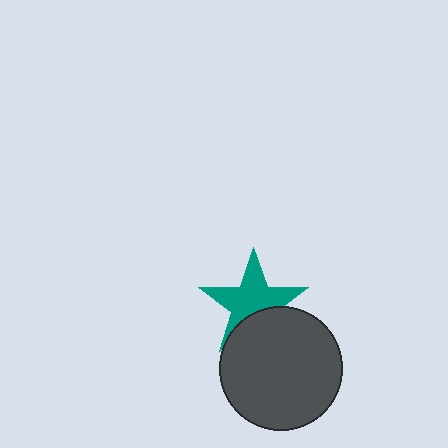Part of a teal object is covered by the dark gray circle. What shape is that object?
It is a star.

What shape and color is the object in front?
The object in front is a dark gray circle.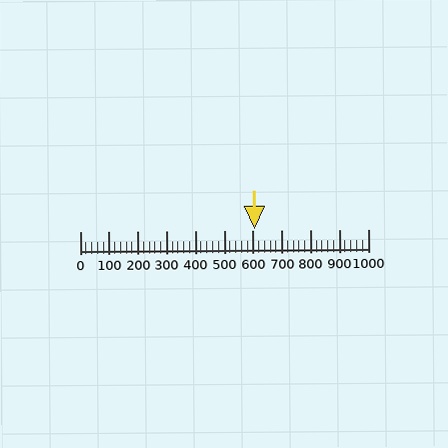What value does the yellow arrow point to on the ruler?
The yellow arrow points to approximately 605.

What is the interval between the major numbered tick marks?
The major tick marks are spaced 100 units apart.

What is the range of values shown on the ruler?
The ruler shows values from 0 to 1000.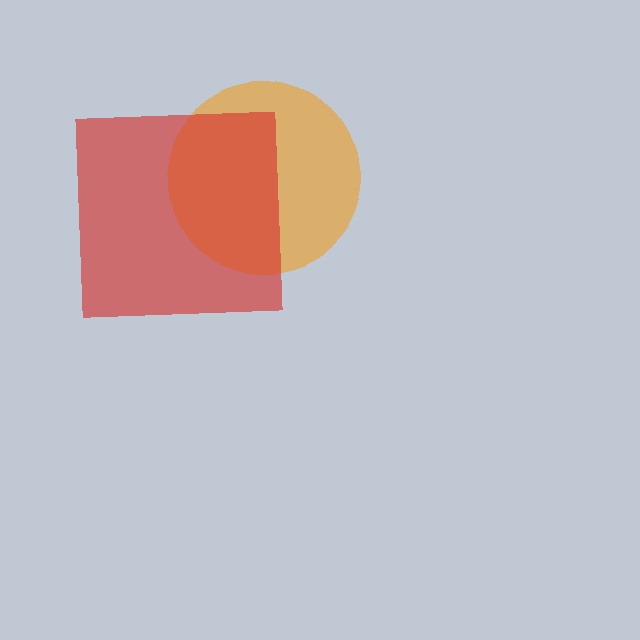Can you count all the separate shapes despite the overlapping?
Yes, there are 2 separate shapes.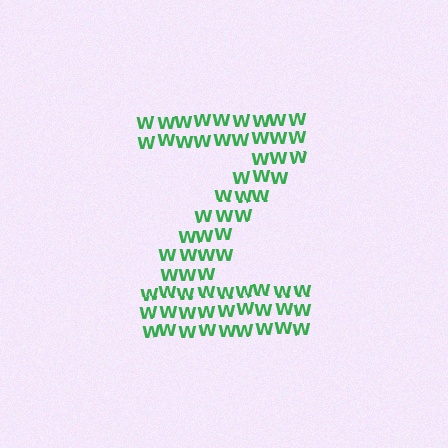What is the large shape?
The large shape is the letter Z.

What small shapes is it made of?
It is made of small letter W's.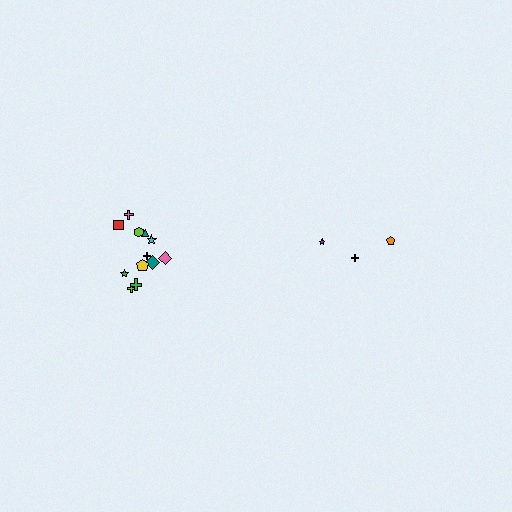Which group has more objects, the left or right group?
The left group.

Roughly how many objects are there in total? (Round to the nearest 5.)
Roughly 15 objects in total.